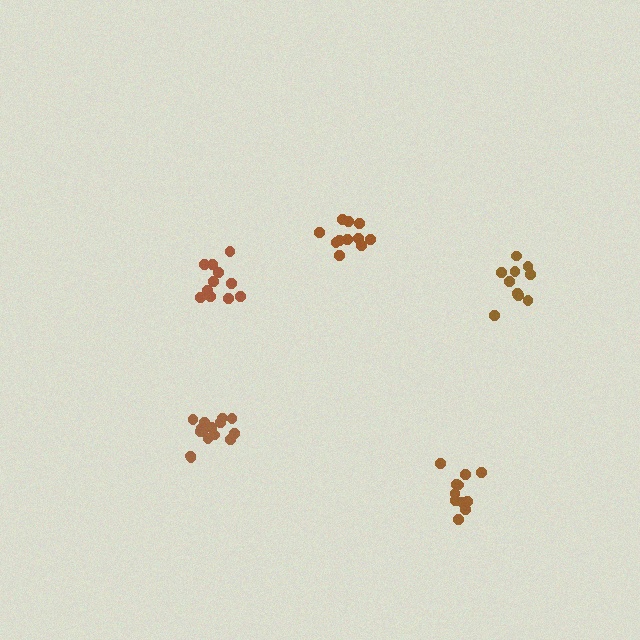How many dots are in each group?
Group 1: 11 dots, Group 2: 15 dots, Group 3: 11 dots, Group 4: 10 dots, Group 5: 11 dots (58 total).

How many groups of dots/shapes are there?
There are 5 groups.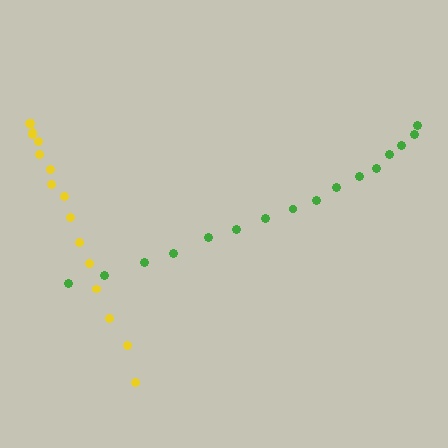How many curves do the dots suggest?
There are 2 distinct paths.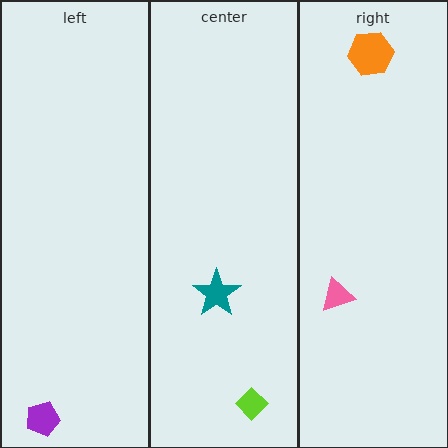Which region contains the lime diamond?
The center region.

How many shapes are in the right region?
2.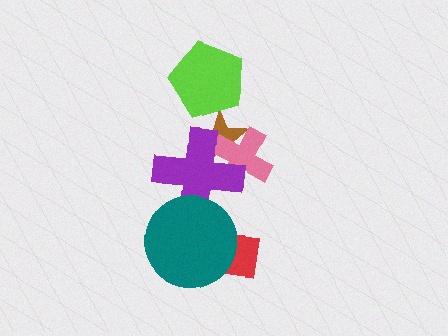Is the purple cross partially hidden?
Yes, it is partially covered by another shape.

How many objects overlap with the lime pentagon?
1 object overlaps with the lime pentagon.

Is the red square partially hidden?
Yes, it is partially covered by another shape.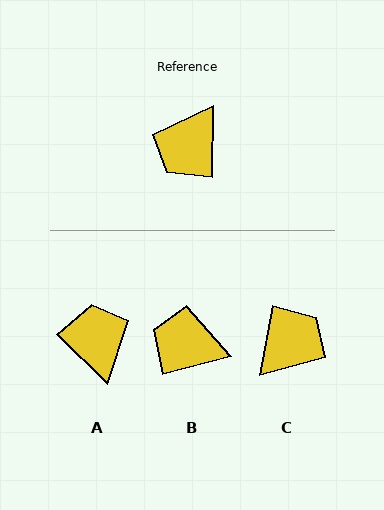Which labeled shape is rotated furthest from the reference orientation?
C, about 171 degrees away.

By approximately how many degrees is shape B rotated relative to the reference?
Approximately 74 degrees clockwise.